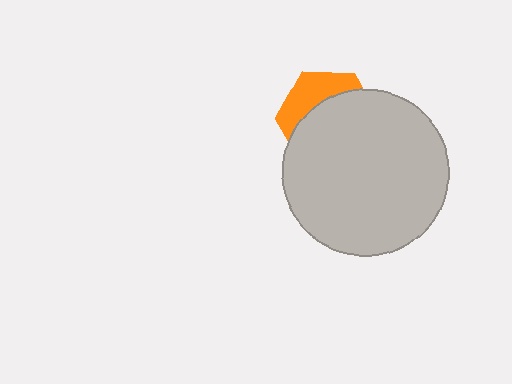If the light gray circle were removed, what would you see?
You would see the complete orange hexagon.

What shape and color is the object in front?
The object in front is a light gray circle.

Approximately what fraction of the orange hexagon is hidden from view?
Roughly 66% of the orange hexagon is hidden behind the light gray circle.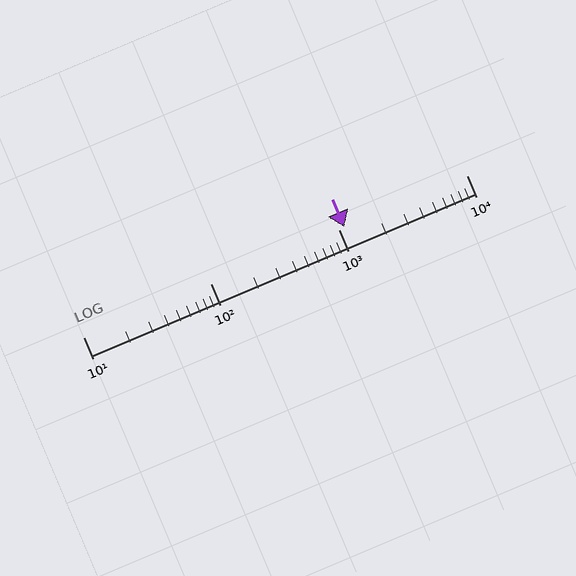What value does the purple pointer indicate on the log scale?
The pointer indicates approximately 1100.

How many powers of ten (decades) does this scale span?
The scale spans 3 decades, from 10 to 10000.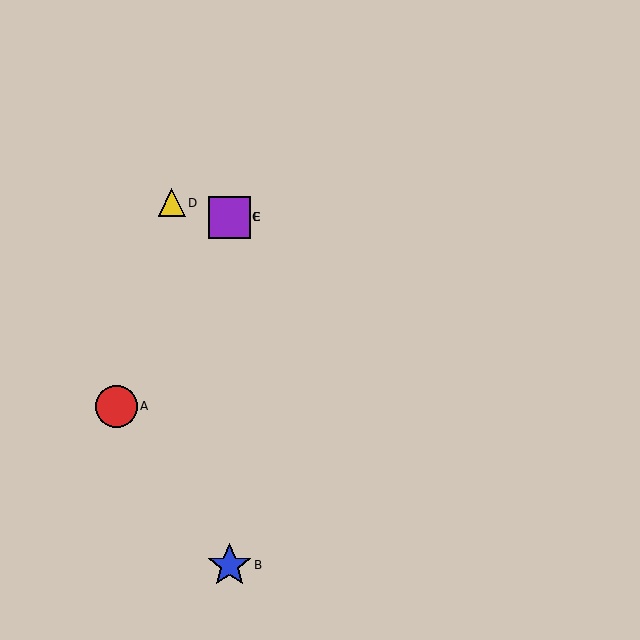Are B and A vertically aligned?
No, B is at x≈230 and A is at x≈117.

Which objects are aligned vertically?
Objects B, C, E are aligned vertically.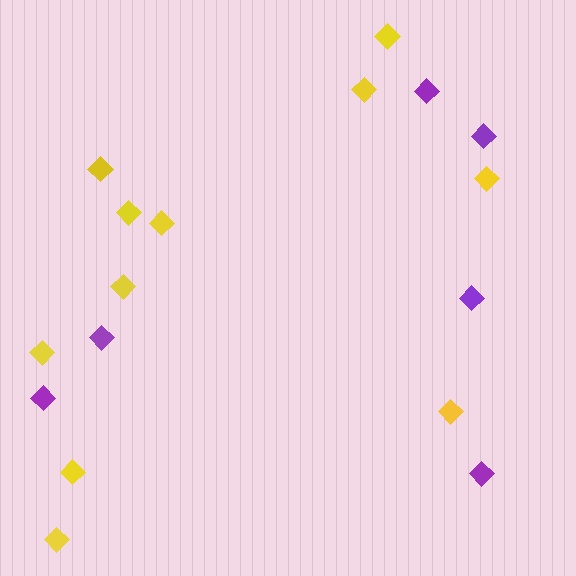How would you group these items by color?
There are 2 groups: one group of purple diamonds (6) and one group of yellow diamonds (11).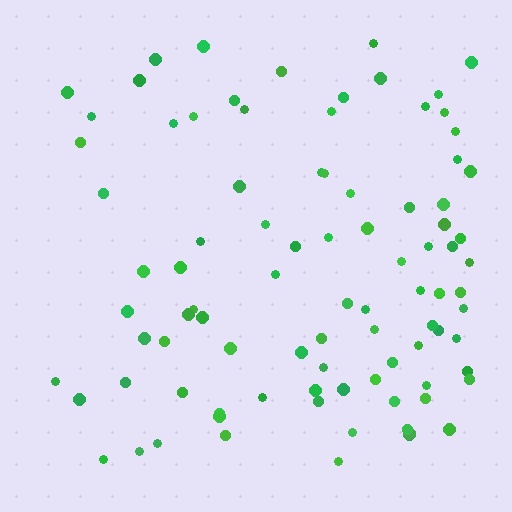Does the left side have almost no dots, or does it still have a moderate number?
Still a moderate number, just noticeably fewer than the right.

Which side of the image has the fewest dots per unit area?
The left.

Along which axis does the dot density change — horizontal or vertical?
Horizontal.